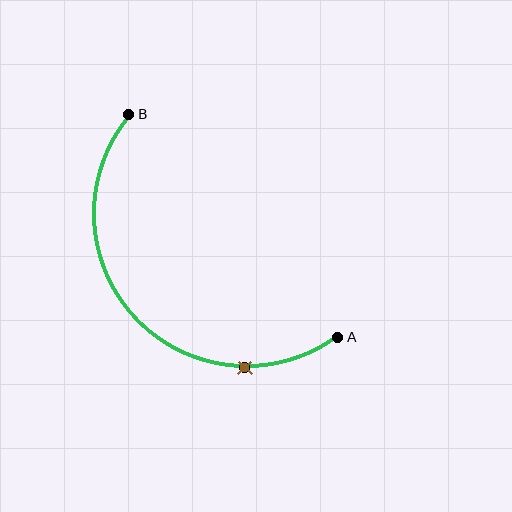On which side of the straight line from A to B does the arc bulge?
The arc bulges below and to the left of the straight line connecting A and B.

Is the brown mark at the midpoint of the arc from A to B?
No. The brown mark lies on the arc but is closer to endpoint A. The arc midpoint would be at the point on the curve equidistant along the arc from both A and B.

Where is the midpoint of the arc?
The arc midpoint is the point on the curve farthest from the straight line joining A and B. It sits below and to the left of that line.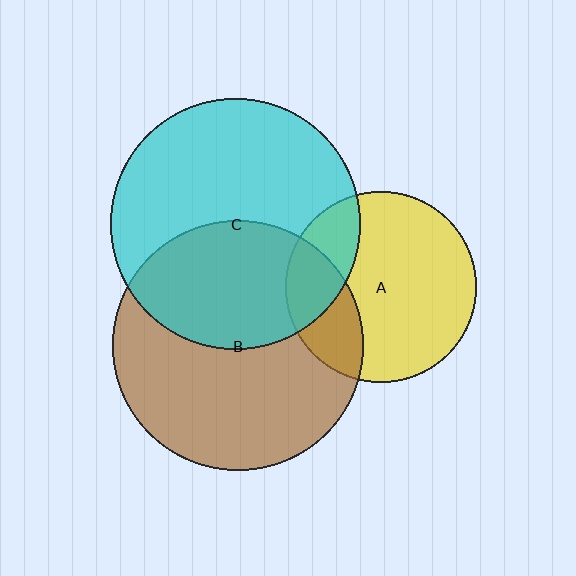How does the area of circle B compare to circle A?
Approximately 1.7 times.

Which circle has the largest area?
Circle C (cyan).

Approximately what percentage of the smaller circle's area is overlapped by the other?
Approximately 25%.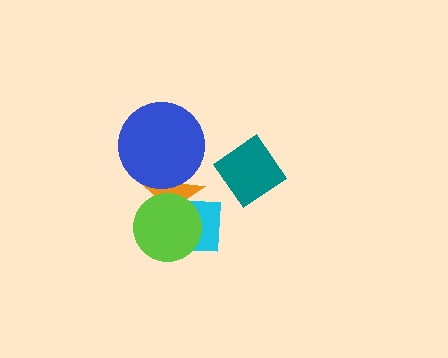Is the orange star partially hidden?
Yes, it is partially covered by another shape.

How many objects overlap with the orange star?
3 objects overlap with the orange star.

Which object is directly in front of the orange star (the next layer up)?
The lime circle is directly in front of the orange star.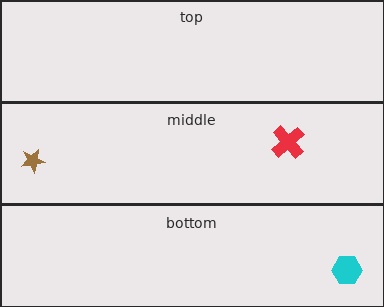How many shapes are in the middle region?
2.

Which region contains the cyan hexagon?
The bottom region.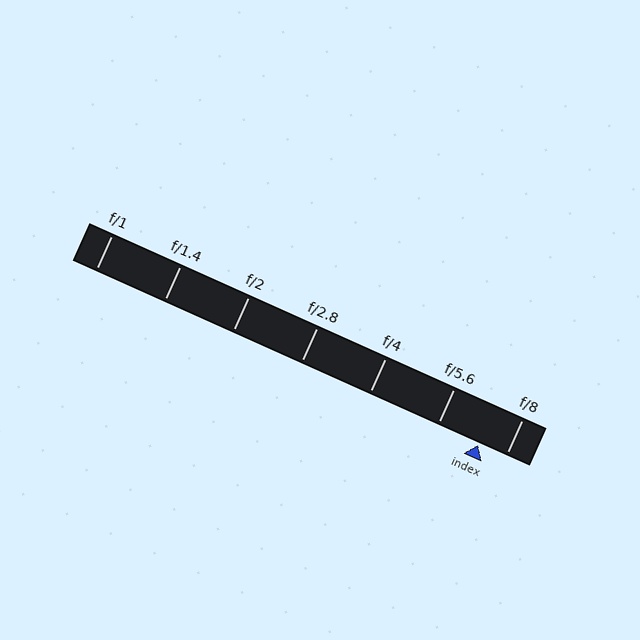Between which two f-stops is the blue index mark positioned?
The index mark is between f/5.6 and f/8.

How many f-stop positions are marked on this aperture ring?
There are 7 f-stop positions marked.